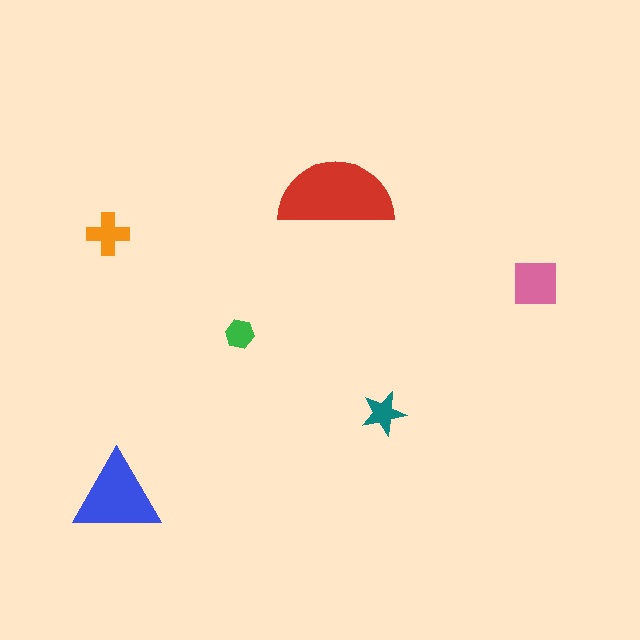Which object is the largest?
The red semicircle.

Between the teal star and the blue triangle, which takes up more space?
The blue triangle.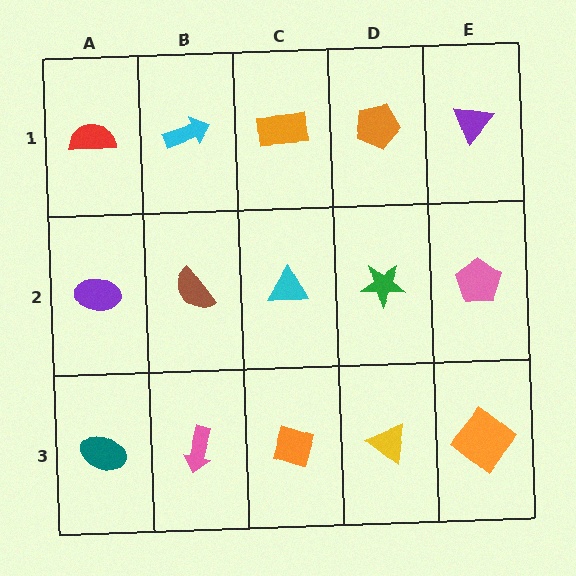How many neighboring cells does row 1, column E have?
2.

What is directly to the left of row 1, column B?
A red semicircle.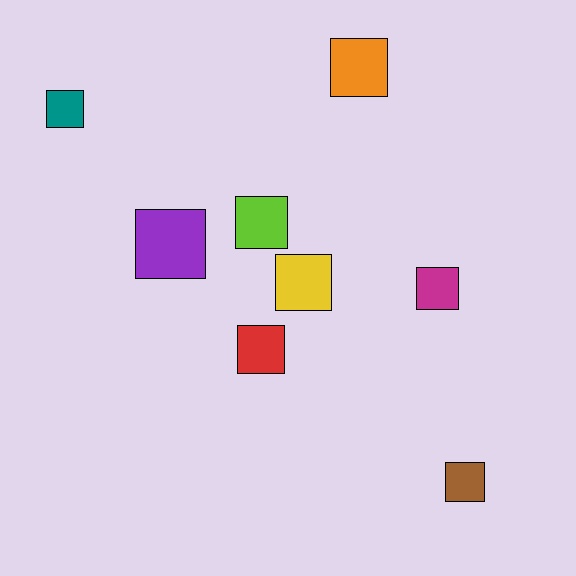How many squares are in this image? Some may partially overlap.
There are 8 squares.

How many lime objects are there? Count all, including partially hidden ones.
There is 1 lime object.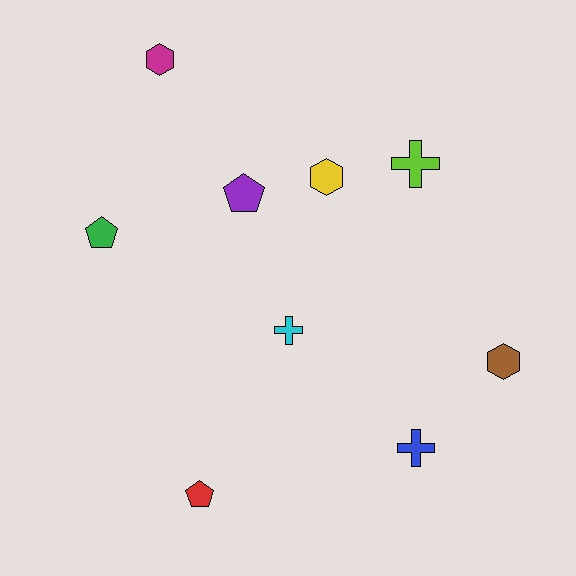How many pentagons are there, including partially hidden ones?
There are 3 pentagons.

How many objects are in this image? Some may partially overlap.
There are 9 objects.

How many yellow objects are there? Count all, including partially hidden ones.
There is 1 yellow object.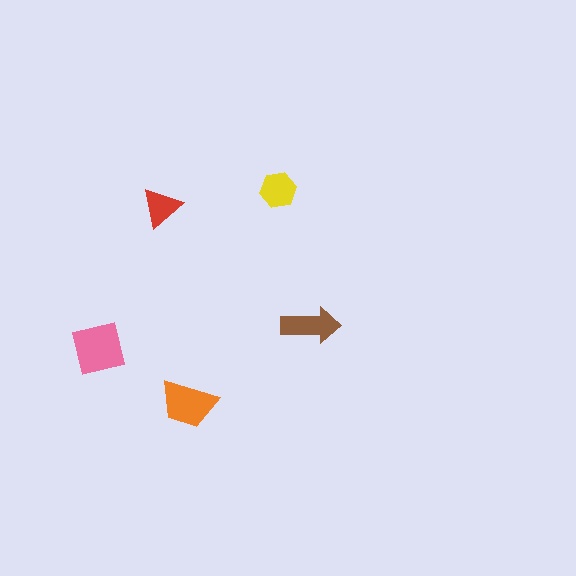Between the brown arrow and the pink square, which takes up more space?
The pink square.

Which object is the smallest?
The red triangle.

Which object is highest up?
The yellow hexagon is topmost.